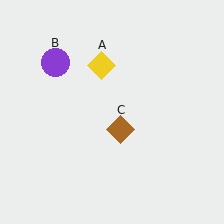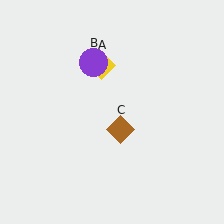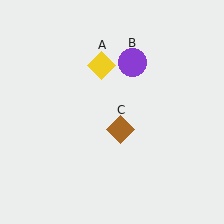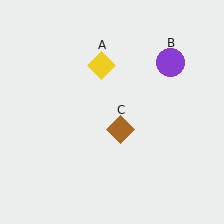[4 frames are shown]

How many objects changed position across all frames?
1 object changed position: purple circle (object B).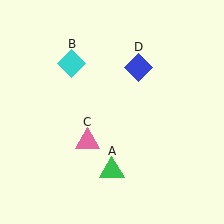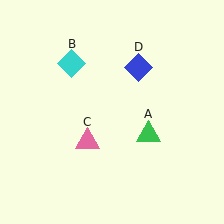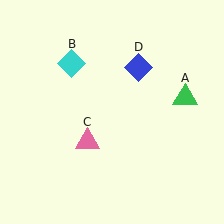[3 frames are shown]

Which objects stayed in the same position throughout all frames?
Cyan diamond (object B) and pink triangle (object C) and blue diamond (object D) remained stationary.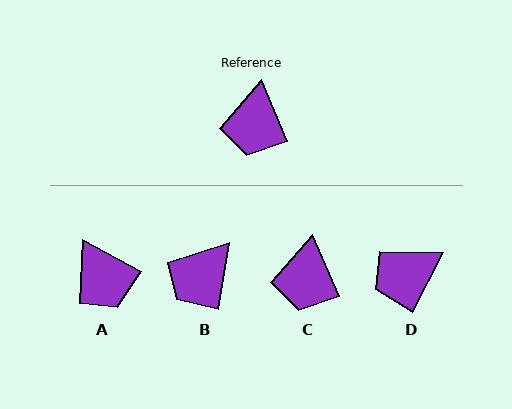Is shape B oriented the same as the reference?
No, it is off by about 32 degrees.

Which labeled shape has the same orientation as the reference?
C.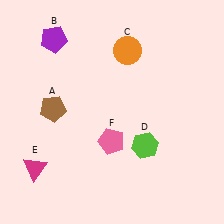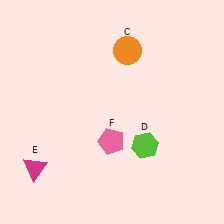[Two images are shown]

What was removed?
The brown pentagon (A), the purple pentagon (B) were removed in Image 2.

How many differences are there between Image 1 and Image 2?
There are 2 differences between the two images.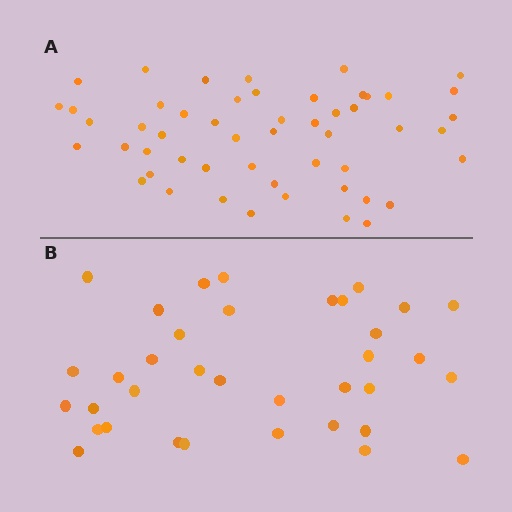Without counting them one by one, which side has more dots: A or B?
Region A (the top region) has more dots.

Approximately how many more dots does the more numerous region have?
Region A has approximately 15 more dots than region B.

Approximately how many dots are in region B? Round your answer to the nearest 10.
About 40 dots. (The exact count is 36, which rounds to 40.)